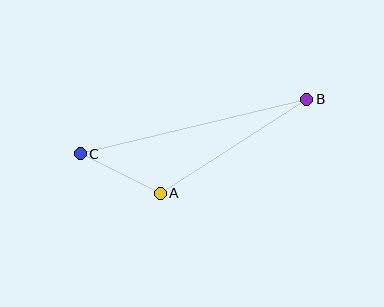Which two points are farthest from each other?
Points B and C are farthest from each other.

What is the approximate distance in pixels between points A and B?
The distance between A and B is approximately 174 pixels.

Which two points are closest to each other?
Points A and C are closest to each other.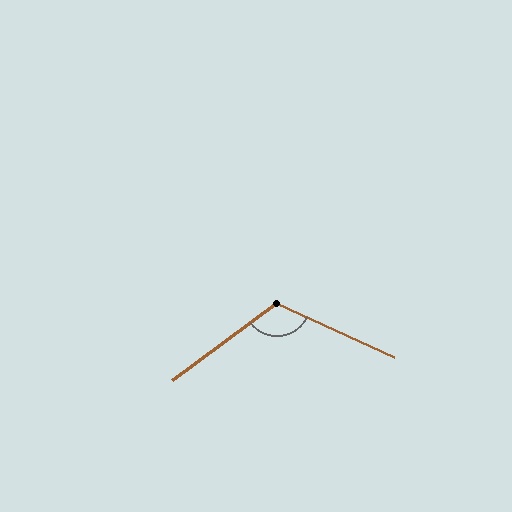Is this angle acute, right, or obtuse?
It is obtuse.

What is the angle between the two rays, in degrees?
Approximately 119 degrees.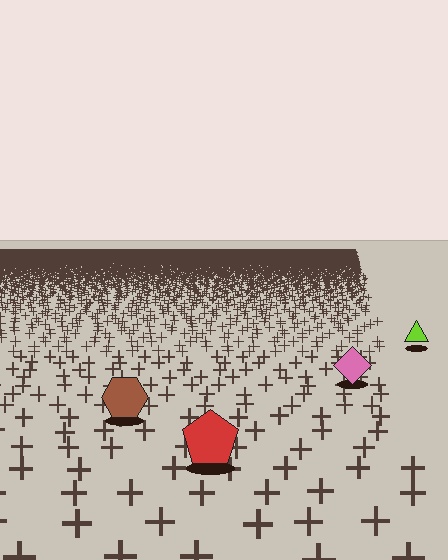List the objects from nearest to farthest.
From nearest to farthest: the red pentagon, the brown hexagon, the pink diamond, the lime triangle.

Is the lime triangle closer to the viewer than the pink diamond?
No. The pink diamond is closer — you can tell from the texture gradient: the ground texture is coarser near it.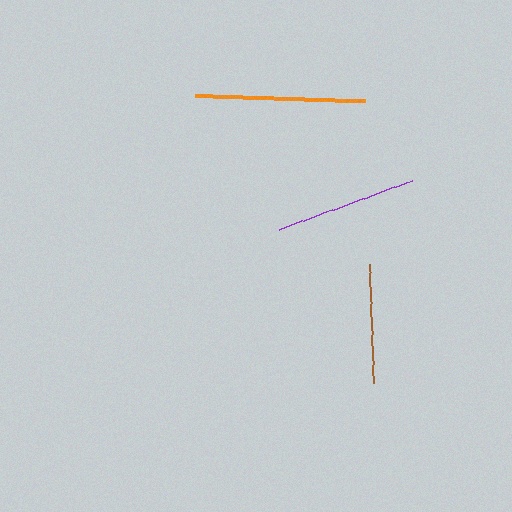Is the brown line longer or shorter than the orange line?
The orange line is longer than the brown line.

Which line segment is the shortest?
The brown line is the shortest at approximately 119 pixels.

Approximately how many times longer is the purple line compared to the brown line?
The purple line is approximately 1.2 times the length of the brown line.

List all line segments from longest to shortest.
From longest to shortest: orange, purple, brown.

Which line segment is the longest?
The orange line is the longest at approximately 170 pixels.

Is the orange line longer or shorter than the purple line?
The orange line is longer than the purple line.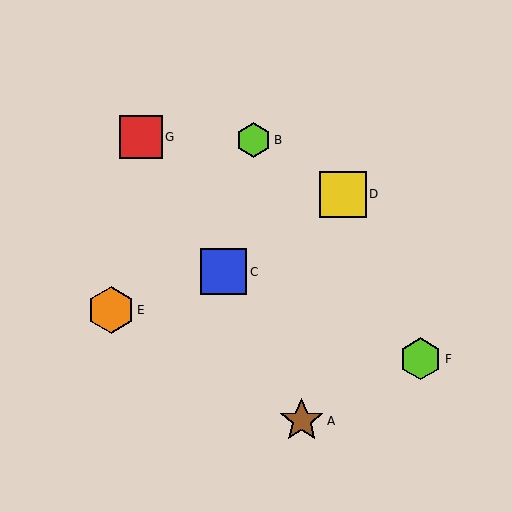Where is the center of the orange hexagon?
The center of the orange hexagon is at (111, 310).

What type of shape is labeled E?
Shape E is an orange hexagon.